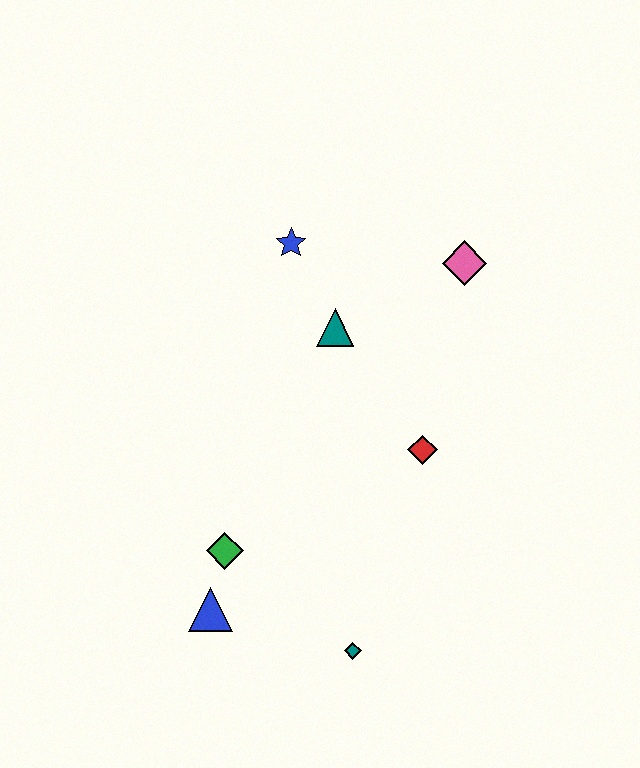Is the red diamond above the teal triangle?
No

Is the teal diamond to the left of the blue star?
No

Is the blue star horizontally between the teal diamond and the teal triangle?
No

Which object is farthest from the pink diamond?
The blue triangle is farthest from the pink diamond.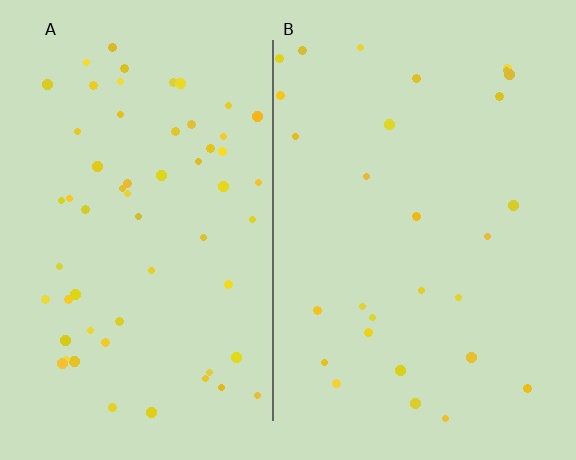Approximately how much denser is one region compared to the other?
Approximately 2.1× — region A over region B.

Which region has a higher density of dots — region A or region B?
A (the left).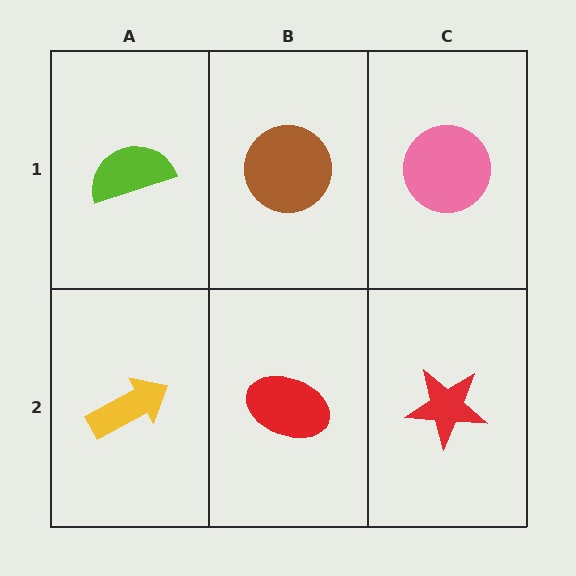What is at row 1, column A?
A lime semicircle.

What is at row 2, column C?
A red star.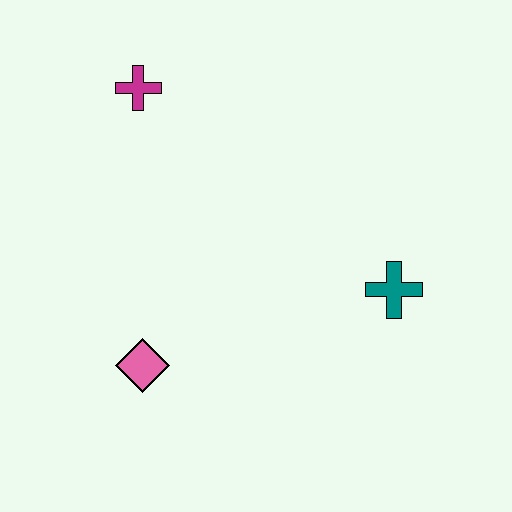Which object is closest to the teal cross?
The pink diamond is closest to the teal cross.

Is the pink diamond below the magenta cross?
Yes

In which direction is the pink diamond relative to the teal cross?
The pink diamond is to the left of the teal cross.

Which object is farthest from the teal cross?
The magenta cross is farthest from the teal cross.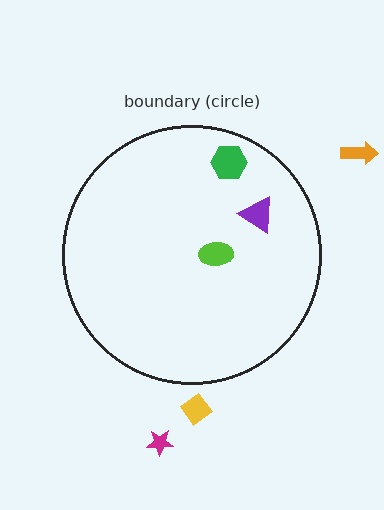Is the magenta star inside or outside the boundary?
Outside.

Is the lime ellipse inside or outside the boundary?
Inside.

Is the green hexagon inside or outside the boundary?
Inside.